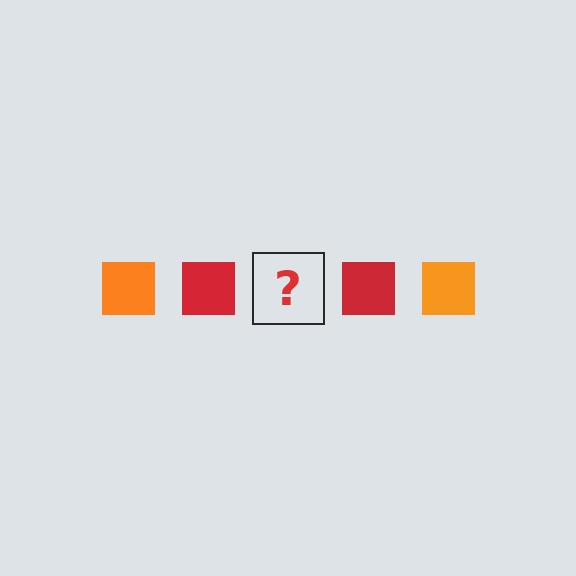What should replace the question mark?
The question mark should be replaced with an orange square.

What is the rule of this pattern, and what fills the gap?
The rule is that the pattern cycles through orange, red squares. The gap should be filled with an orange square.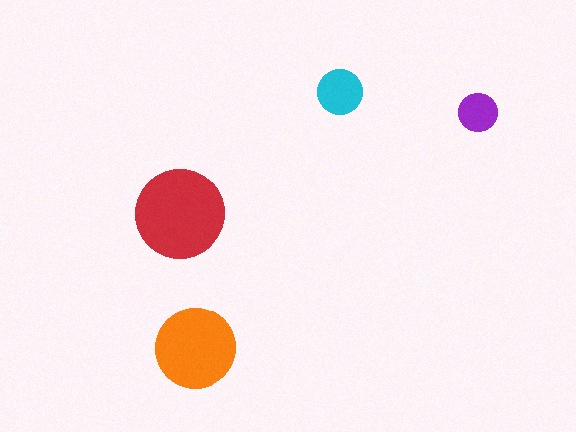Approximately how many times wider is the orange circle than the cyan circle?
About 2 times wider.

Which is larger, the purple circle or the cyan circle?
The cyan one.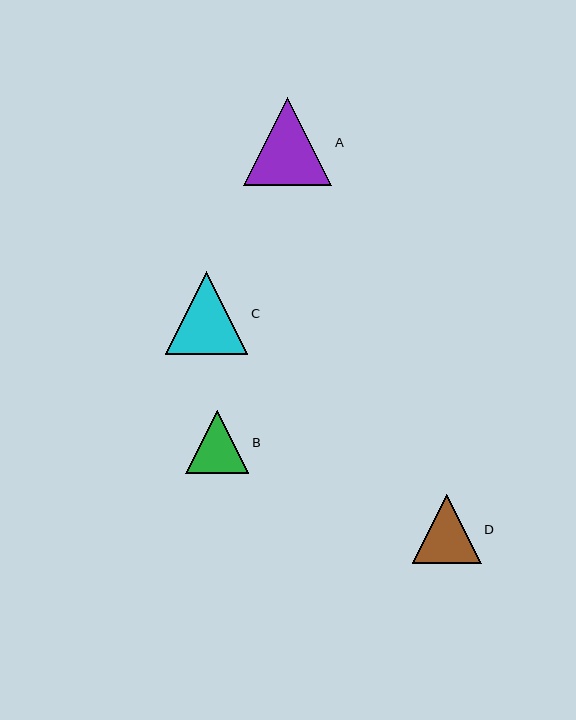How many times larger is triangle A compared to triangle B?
Triangle A is approximately 1.4 times the size of triangle B.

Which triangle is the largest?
Triangle A is the largest with a size of approximately 89 pixels.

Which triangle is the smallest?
Triangle B is the smallest with a size of approximately 63 pixels.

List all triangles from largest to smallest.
From largest to smallest: A, C, D, B.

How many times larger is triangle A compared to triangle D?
Triangle A is approximately 1.3 times the size of triangle D.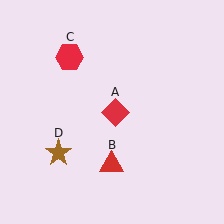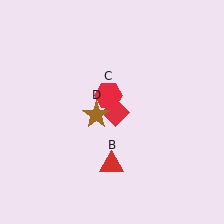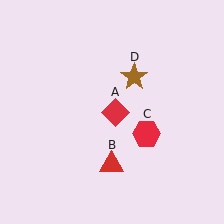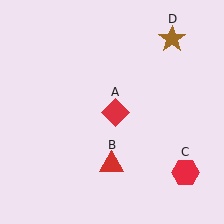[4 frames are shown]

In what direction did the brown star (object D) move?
The brown star (object D) moved up and to the right.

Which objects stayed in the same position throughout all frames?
Red diamond (object A) and red triangle (object B) remained stationary.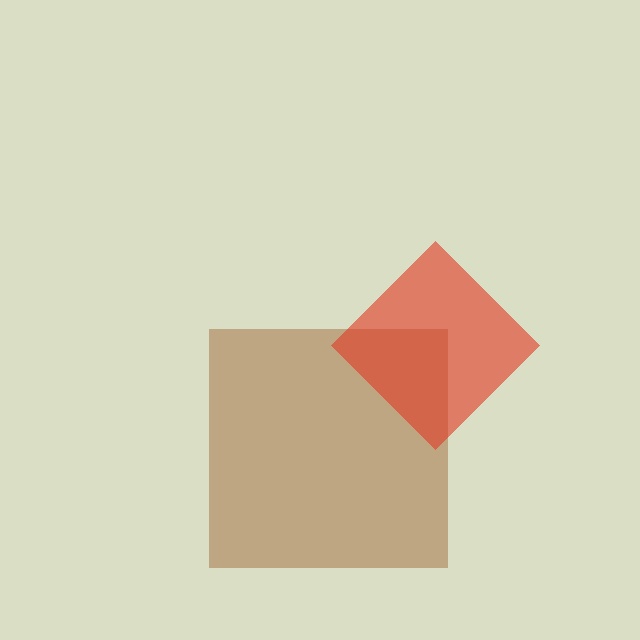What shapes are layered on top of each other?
The layered shapes are: a brown square, a red diamond.